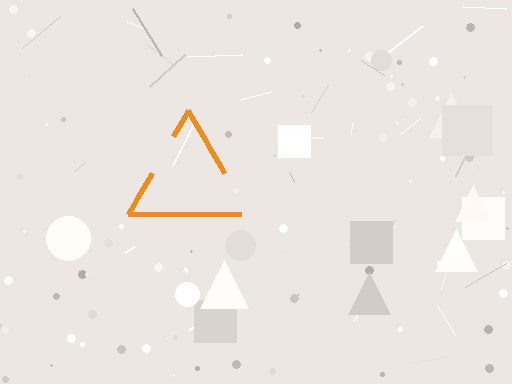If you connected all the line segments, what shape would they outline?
They would outline a triangle.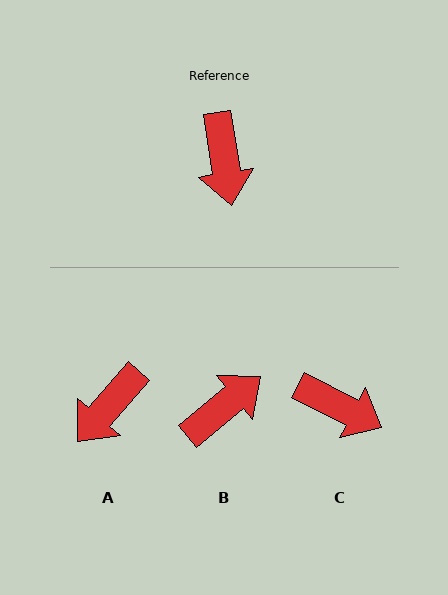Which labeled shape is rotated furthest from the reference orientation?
B, about 121 degrees away.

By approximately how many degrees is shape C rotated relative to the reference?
Approximately 55 degrees counter-clockwise.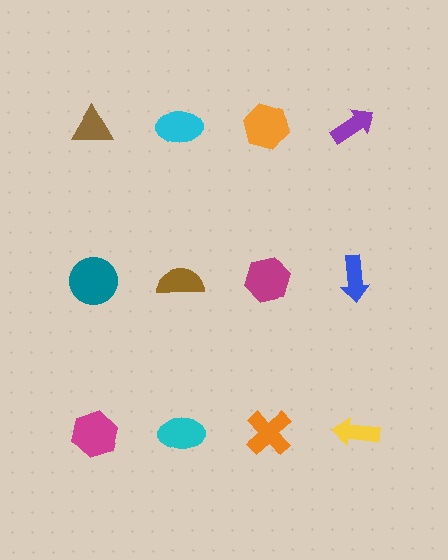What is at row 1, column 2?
A cyan ellipse.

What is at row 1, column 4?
A purple arrow.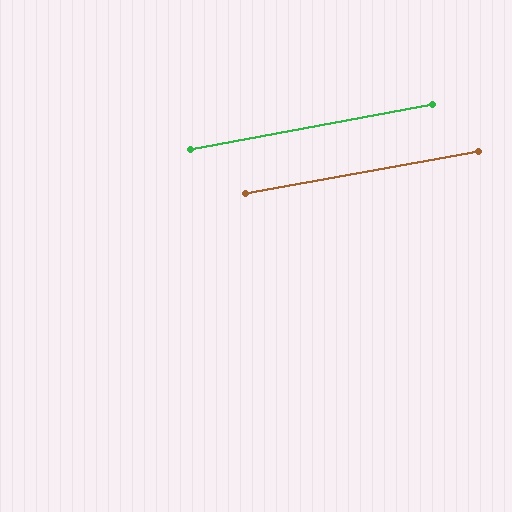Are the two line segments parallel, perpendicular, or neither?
Parallel — their directions differ by only 0.5°.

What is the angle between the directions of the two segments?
Approximately 0 degrees.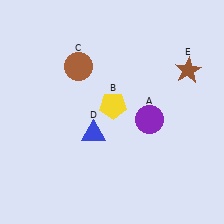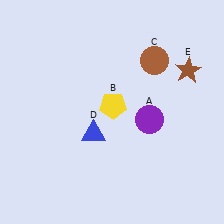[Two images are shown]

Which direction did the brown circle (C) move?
The brown circle (C) moved right.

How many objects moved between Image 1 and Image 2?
1 object moved between the two images.